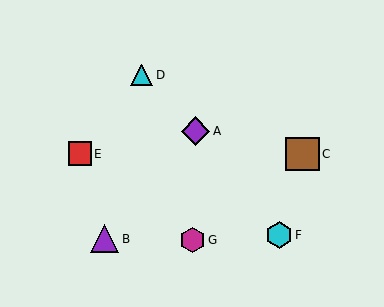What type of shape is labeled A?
Shape A is a purple diamond.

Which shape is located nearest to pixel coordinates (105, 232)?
The purple triangle (labeled B) at (104, 239) is nearest to that location.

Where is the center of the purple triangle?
The center of the purple triangle is at (104, 239).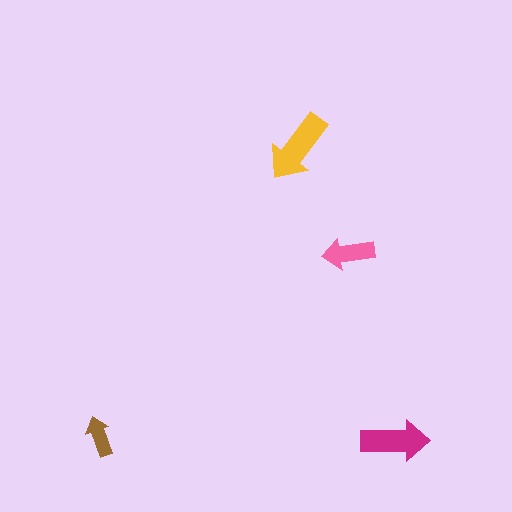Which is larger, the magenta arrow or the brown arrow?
The magenta one.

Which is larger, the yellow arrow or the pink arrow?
The yellow one.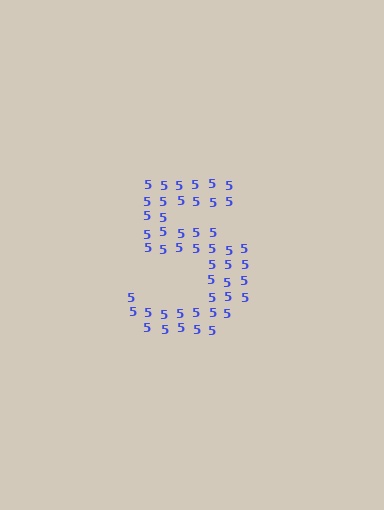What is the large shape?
The large shape is the digit 5.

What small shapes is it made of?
It is made of small digit 5's.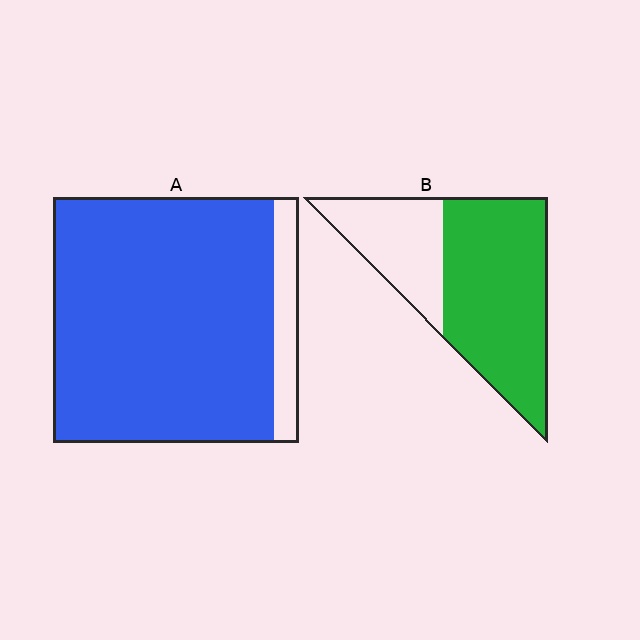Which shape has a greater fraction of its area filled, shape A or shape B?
Shape A.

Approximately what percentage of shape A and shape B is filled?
A is approximately 90% and B is approximately 65%.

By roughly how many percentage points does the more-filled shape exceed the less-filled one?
By roughly 25 percentage points (A over B).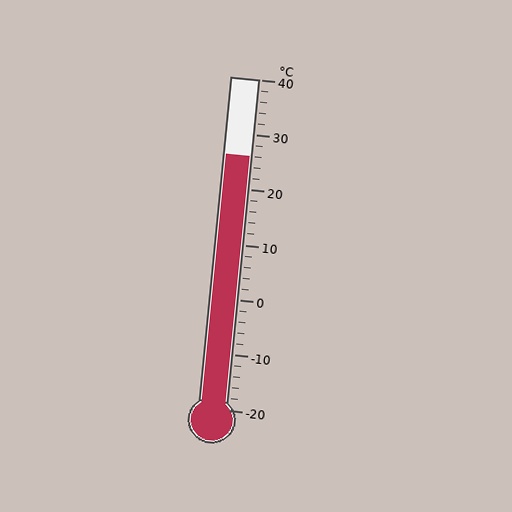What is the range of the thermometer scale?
The thermometer scale ranges from -20°C to 40°C.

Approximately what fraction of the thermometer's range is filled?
The thermometer is filled to approximately 75% of its range.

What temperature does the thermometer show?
The thermometer shows approximately 26°C.